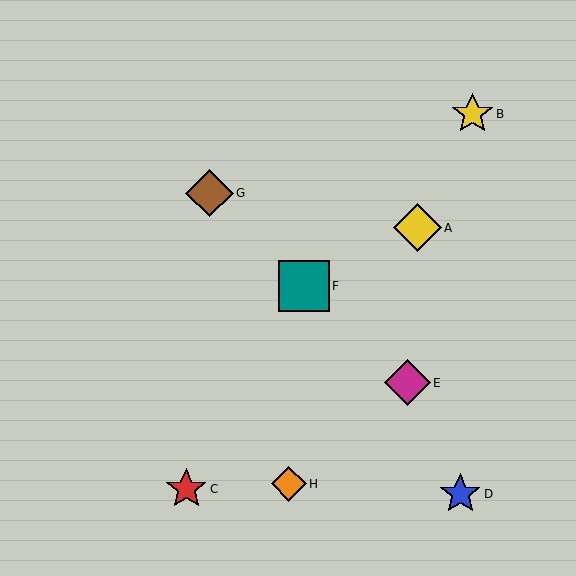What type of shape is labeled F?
Shape F is a teal square.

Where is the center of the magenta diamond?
The center of the magenta diamond is at (407, 383).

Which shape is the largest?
The teal square (labeled F) is the largest.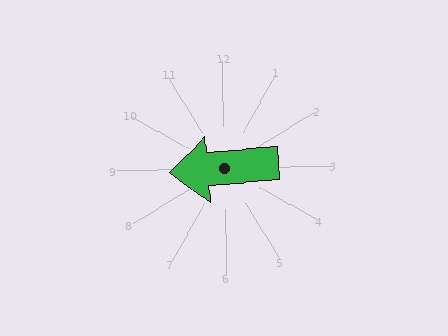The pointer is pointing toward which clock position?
Roughly 9 o'clock.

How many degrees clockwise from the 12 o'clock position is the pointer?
Approximately 266 degrees.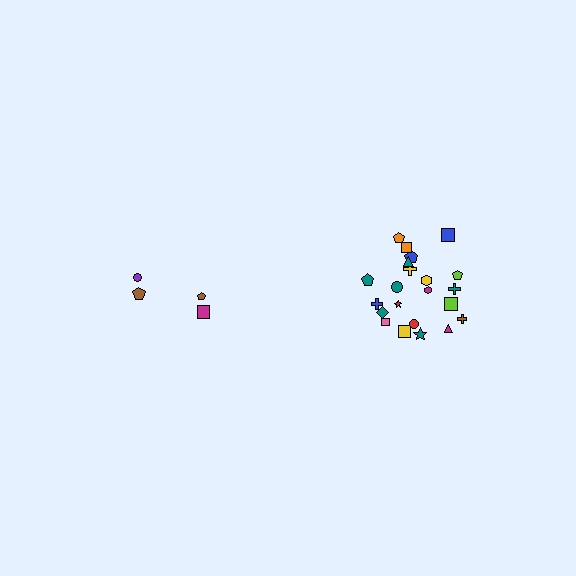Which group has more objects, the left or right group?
The right group.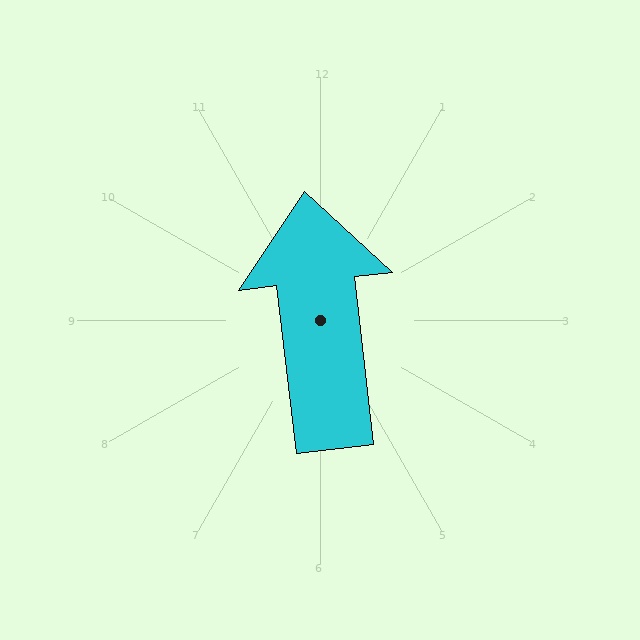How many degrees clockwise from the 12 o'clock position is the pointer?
Approximately 353 degrees.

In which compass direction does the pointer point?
North.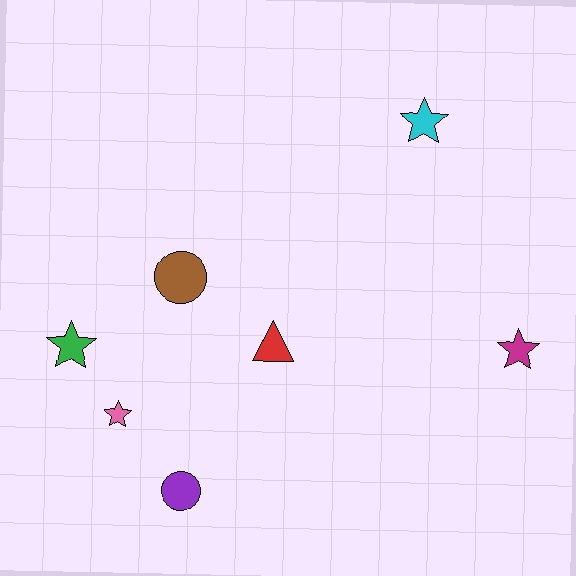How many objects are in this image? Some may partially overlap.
There are 7 objects.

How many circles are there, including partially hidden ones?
There are 2 circles.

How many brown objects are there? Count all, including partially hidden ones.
There is 1 brown object.